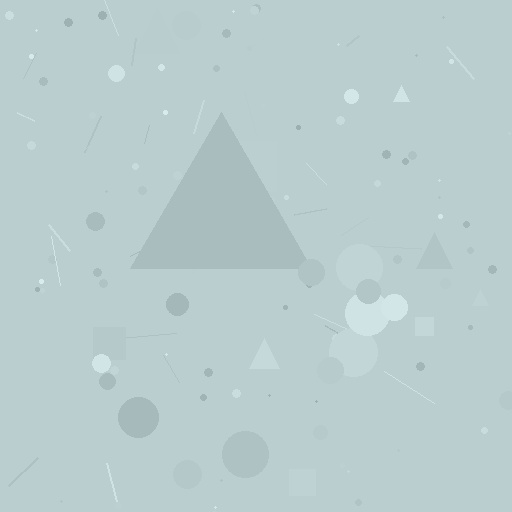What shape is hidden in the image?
A triangle is hidden in the image.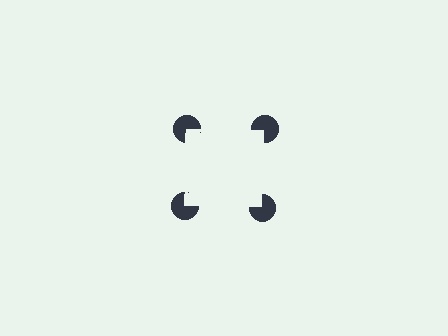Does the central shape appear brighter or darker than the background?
It typically appears slightly brighter than the background, even though no actual brightness change is drawn.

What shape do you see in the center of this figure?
An illusory square — its edges are inferred from the aligned wedge cuts in the pac-man discs, not physically drawn.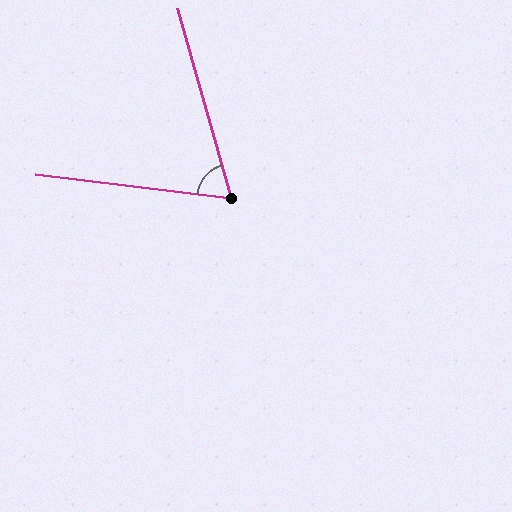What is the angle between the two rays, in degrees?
Approximately 67 degrees.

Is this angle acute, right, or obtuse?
It is acute.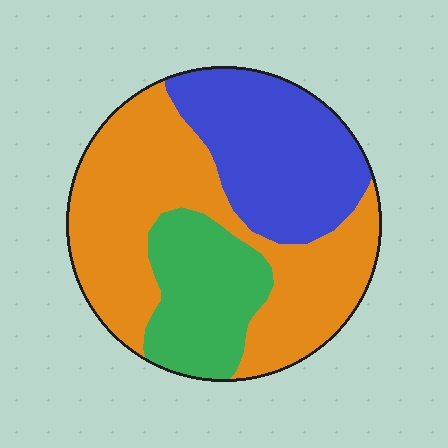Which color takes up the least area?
Green, at roughly 20%.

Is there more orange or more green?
Orange.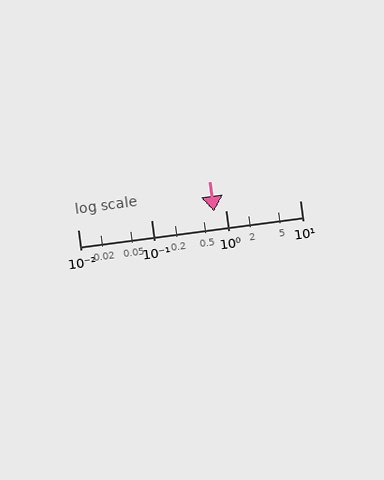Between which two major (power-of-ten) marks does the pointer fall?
The pointer is between 0.1 and 1.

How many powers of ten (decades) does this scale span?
The scale spans 3 decades, from 0.01 to 10.